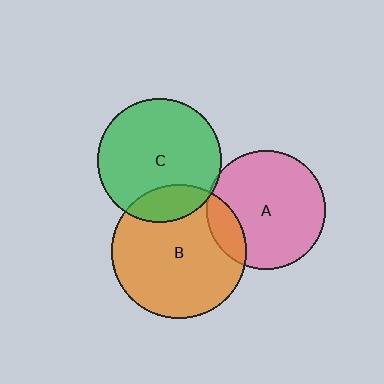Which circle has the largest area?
Circle B (orange).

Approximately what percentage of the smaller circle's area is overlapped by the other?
Approximately 20%.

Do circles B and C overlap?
Yes.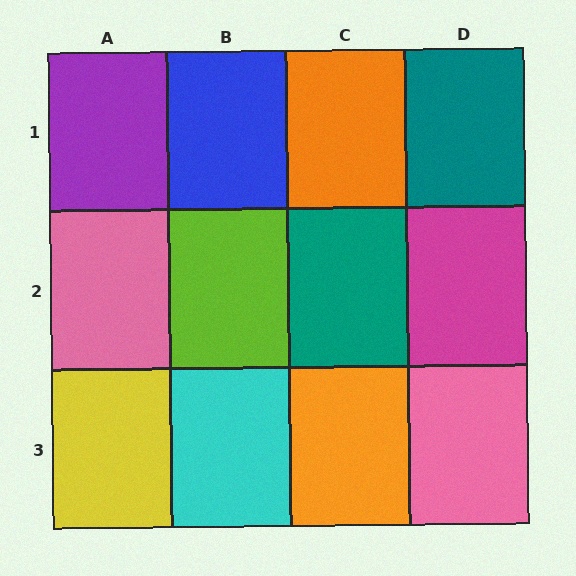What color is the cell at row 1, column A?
Purple.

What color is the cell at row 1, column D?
Teal.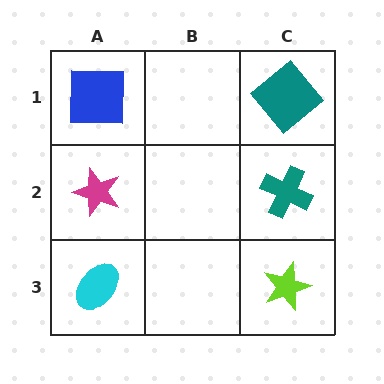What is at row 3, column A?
A cyan ellipse.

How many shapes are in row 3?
2 shapes.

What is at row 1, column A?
A blue square.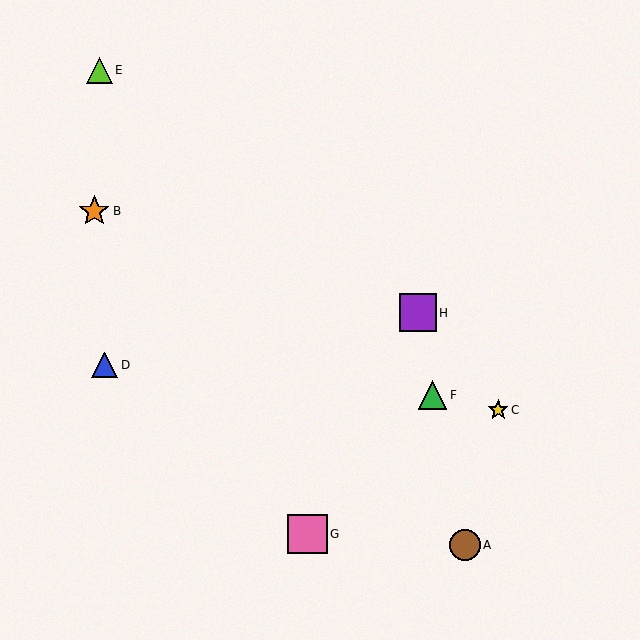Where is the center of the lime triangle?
The center of the lime triangle is at (99, 70).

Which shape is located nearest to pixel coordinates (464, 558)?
The brown circle (labeled A) at (465, 545) is nearest to that location.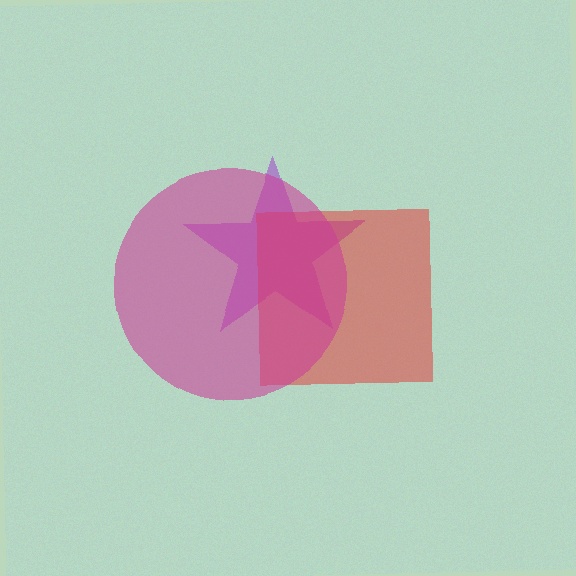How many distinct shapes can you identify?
There are 3 distinct shapes: a purple star, a red square, a magenta circle.